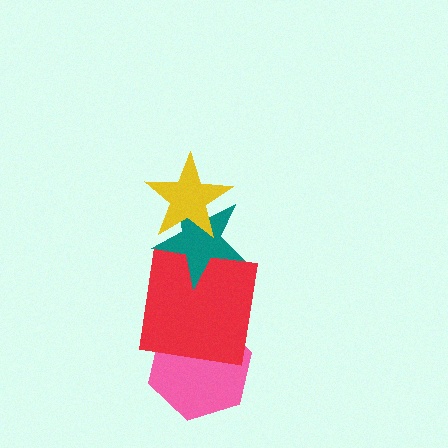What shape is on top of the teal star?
The yellow star is on top of the teal star.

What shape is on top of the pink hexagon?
The red square is on top of the pink hexagon.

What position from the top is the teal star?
The teal star is 2nd from the top.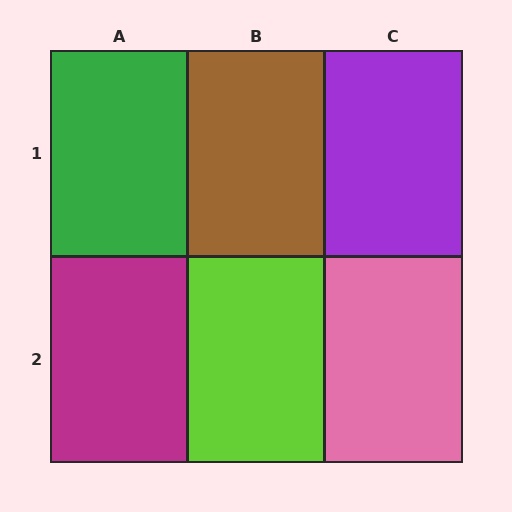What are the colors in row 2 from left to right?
Magenta, lime, pink.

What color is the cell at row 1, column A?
Green.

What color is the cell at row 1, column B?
Brown.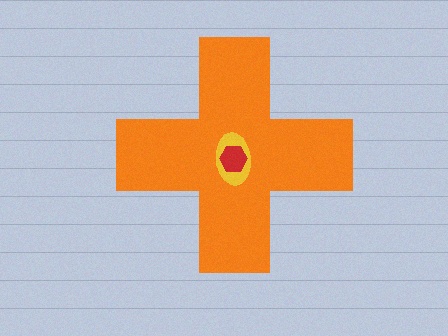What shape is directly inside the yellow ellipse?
The red hexagon.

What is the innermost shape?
The red hexagon.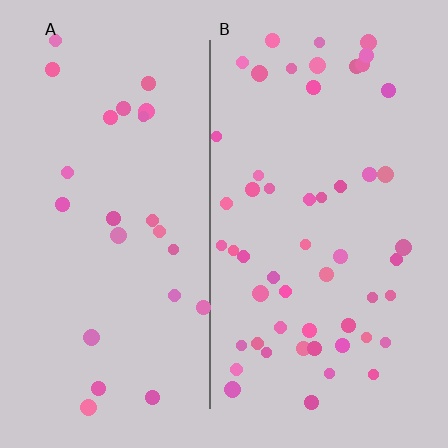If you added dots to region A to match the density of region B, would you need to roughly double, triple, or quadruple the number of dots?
Approximately double.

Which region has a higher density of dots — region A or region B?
B (the right).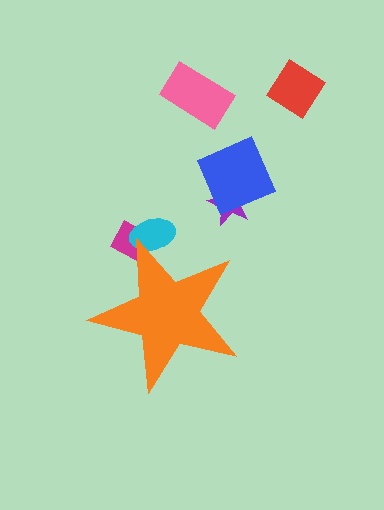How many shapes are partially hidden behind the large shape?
2 shapes are partially hidden.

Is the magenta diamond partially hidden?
Yes, the magenta diamond is partially hidden behind the orange star.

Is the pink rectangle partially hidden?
No, the pink rectangle is fully visible.